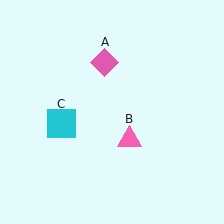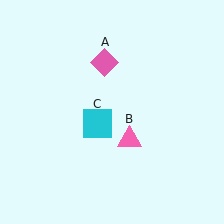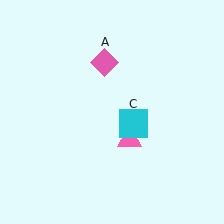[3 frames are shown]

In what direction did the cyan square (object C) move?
The cyan square (object C) moved right.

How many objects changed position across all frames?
1 object changed position: cyan square (object C).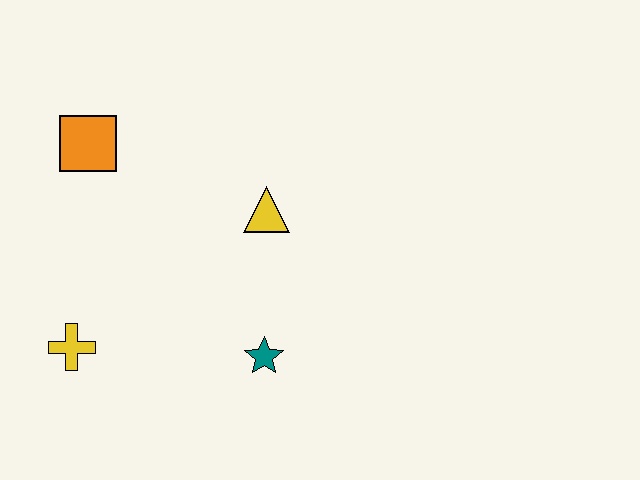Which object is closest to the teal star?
The yellow triangle is closest to the teal star.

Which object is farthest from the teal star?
The orange square is farthest from the teal star.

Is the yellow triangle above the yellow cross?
Yes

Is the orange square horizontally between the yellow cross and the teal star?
Yes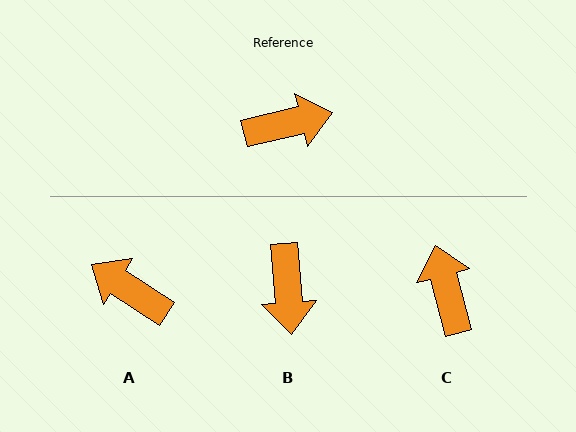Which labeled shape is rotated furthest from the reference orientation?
A, about 134 degrees away.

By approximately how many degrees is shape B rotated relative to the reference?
Approximately 99 degrees clockwise.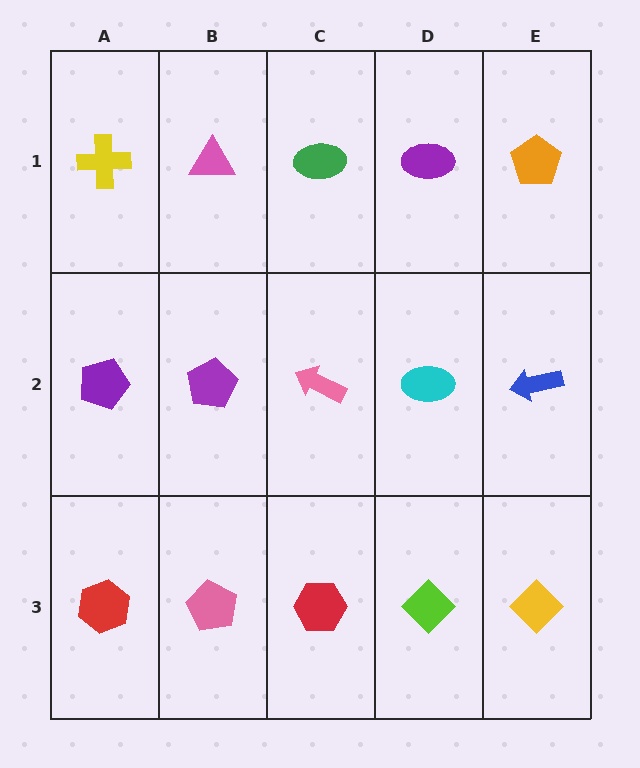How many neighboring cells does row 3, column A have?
2.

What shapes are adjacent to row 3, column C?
A pink arrow (row 2, column C), a pink pentagon (row 3, column B), a lime diamond (row 3, column D).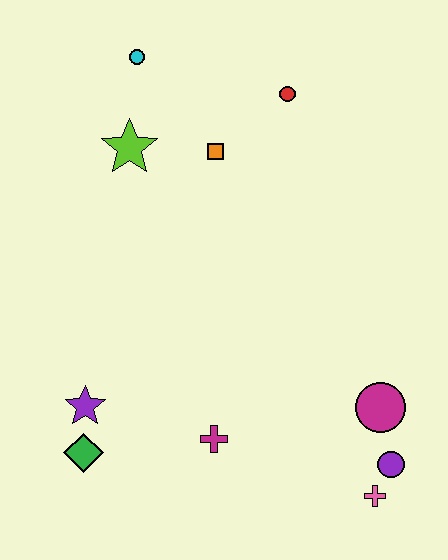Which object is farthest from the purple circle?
The cyan circle is farthest from the purple circle.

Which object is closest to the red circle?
The orange square is closest to the red circle.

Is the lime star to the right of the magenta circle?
No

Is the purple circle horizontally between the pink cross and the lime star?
No